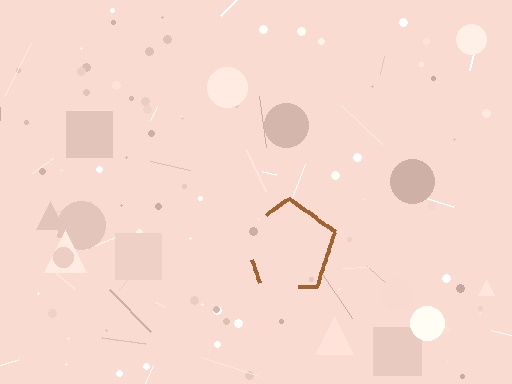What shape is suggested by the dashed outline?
The dashed outline suggests a pentagon.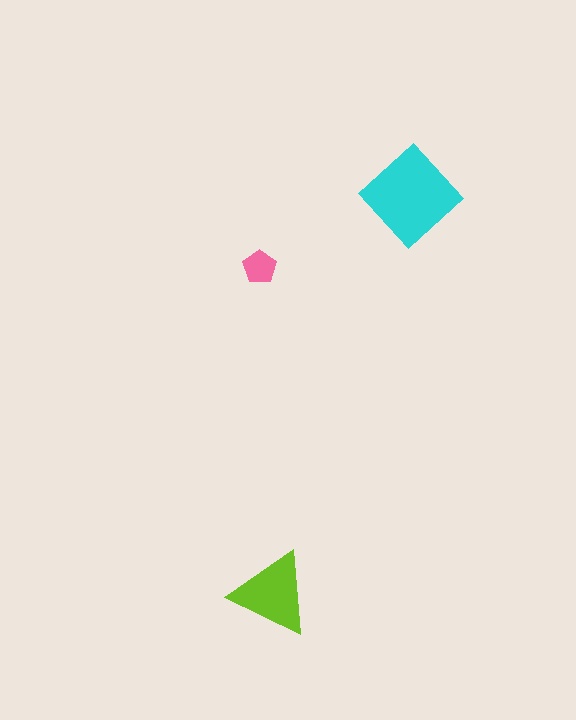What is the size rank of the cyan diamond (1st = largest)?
1st.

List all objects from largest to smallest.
The cyan diamond, the lime triangle, the pink pentagon.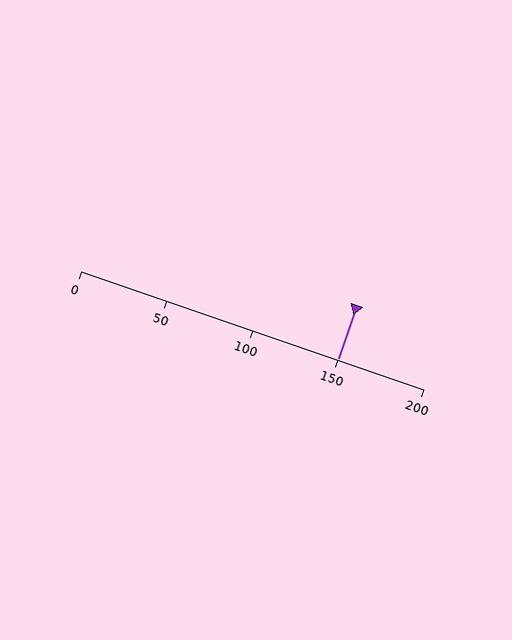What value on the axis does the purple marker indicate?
The marker indicates approximately 150.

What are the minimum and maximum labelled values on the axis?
The axis runs from 0 to 200.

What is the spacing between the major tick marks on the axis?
The major ticks are spaced 50 apart.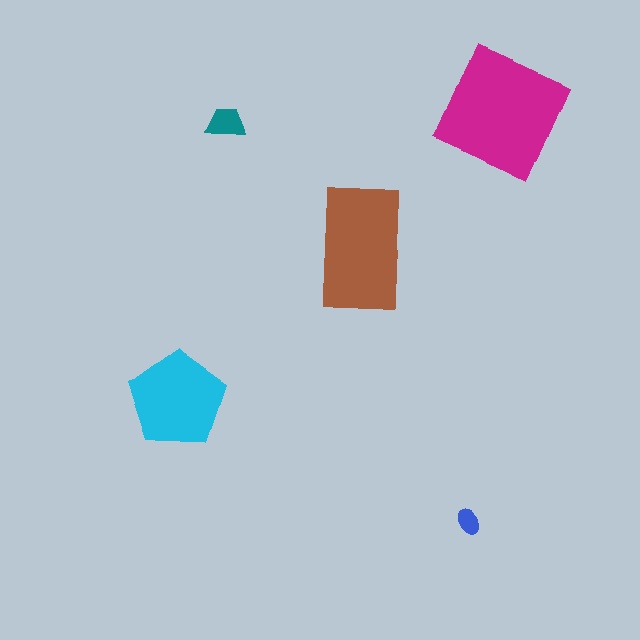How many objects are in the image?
There are 5 objects in the image.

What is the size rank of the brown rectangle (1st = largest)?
2nd.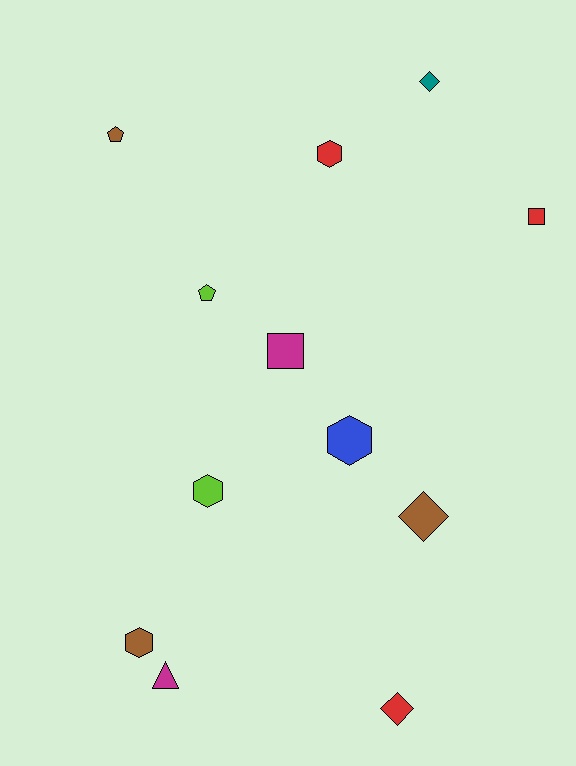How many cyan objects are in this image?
There are no cyan objects.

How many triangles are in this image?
There is 1 triangle.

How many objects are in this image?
There are 12 objects.